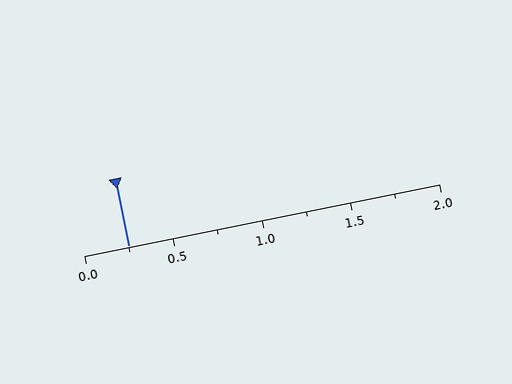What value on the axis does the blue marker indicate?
The marker indicates approximately 0.25.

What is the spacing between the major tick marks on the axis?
The major ticks are spaced 0.5 apart.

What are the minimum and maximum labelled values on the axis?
The axis runs from 0.0 to 2.0.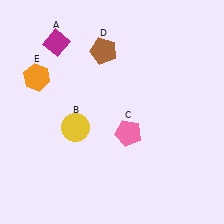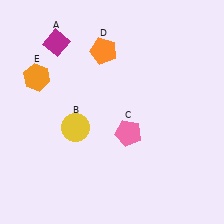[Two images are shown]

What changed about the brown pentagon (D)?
In Image 1, D is brown. In Image 2, it changed to orange.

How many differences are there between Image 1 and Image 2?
There is 1 difference between the two images.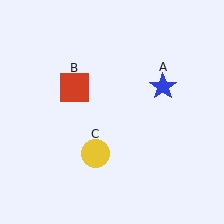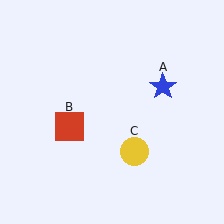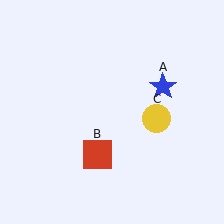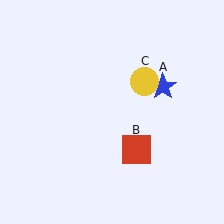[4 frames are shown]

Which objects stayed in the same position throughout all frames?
Blue star (object A) remained stationary.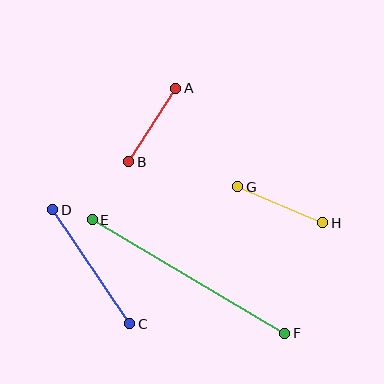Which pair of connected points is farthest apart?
Points E and F are farthest apart.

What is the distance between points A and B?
The distance is approximately 87 pixels.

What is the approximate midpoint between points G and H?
The midpoint is at approximately (280, 205) pixels.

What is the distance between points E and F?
The distance is approximately 223 pixels.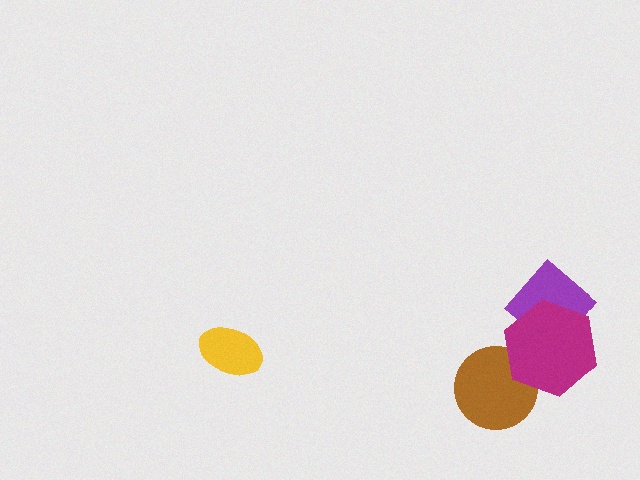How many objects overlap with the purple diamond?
1 object overlaps with the purple diamond.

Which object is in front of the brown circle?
The magenta hexagon is in front of the brown circle.